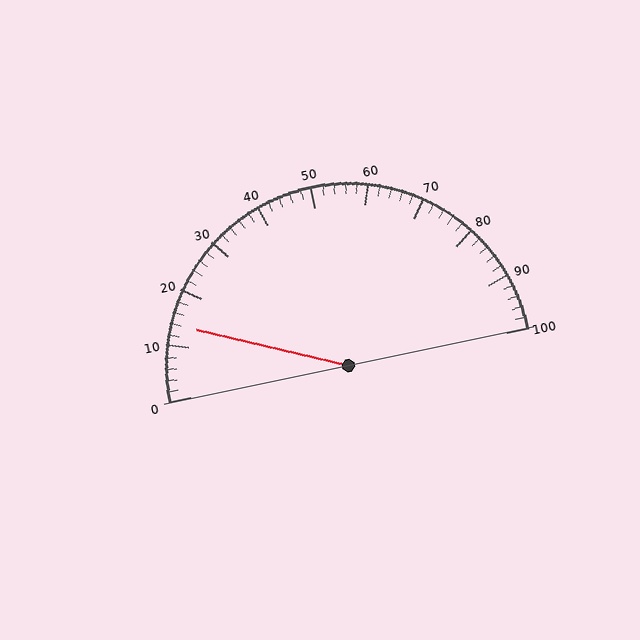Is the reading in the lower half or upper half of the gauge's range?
The reading is in the lower half of the range (0 to 100).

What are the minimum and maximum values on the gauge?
The gauge ranges from 0 to 100.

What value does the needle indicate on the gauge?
The needle indicates approximately 14.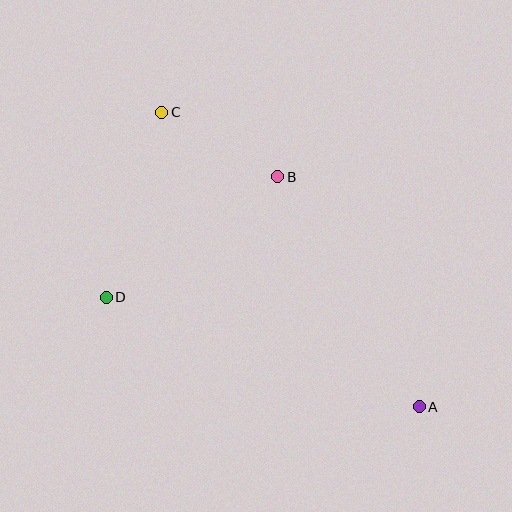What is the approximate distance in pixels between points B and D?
The distance between B and D is approximately 209 pixels.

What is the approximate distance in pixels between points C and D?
The distance between C and D is approximately 193 pixels.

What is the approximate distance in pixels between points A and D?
The distance between A and D is approximately 332 pixels.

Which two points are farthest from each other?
Points A and C are farthest from each other.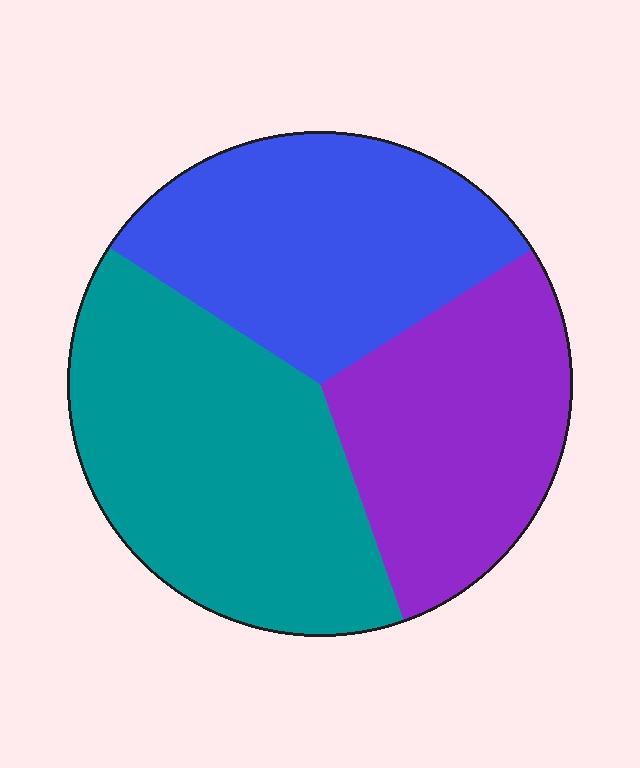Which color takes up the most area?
Teal, at roughly 40%.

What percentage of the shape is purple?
Purple covers around 30% of the shape.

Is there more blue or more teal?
Teal.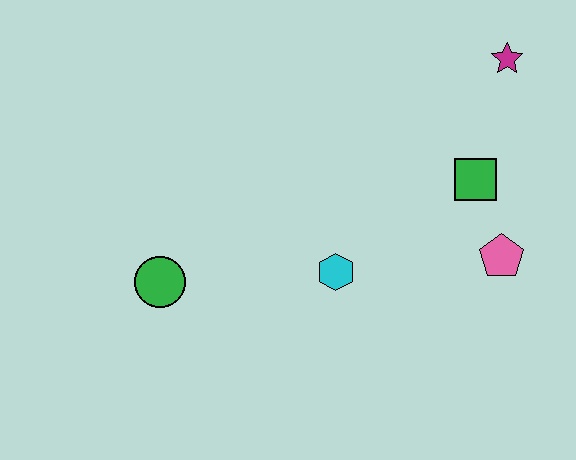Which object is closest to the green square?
The pink pentagon is closest to the green square.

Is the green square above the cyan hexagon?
Yes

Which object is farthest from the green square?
The green circle is farthest from the green square.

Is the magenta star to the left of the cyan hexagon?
No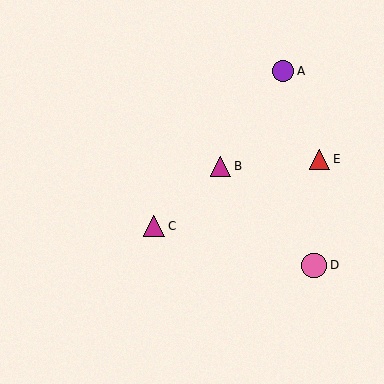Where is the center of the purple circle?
The center of the purple circle is at (283, 71).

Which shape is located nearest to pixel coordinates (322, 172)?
The red triangle (labeled E) at (320, 159) is nearest to that location.